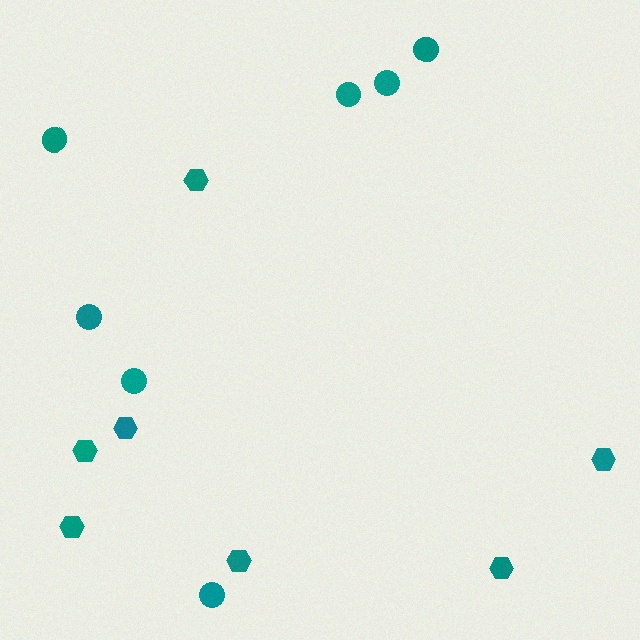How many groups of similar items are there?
There are 2 groups: one group of hexagons (7) and one group of circles (7).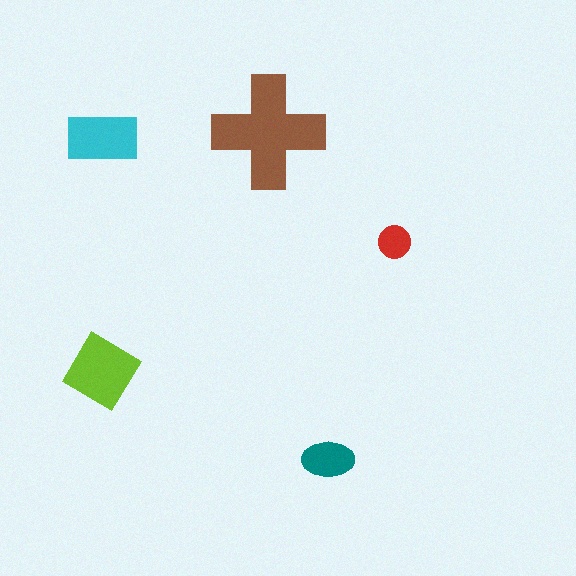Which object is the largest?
The brown cross.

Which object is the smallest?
The red circle.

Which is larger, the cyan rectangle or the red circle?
The cyan rectangle.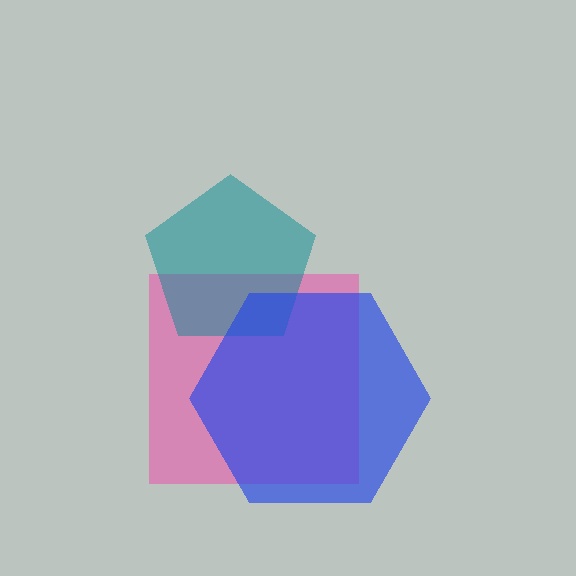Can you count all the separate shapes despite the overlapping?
Yes, there are 3 separate shapes.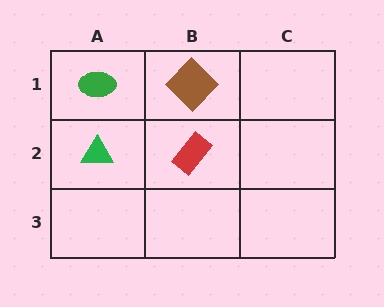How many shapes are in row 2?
2 shapes.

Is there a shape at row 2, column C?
No, that cell is empty.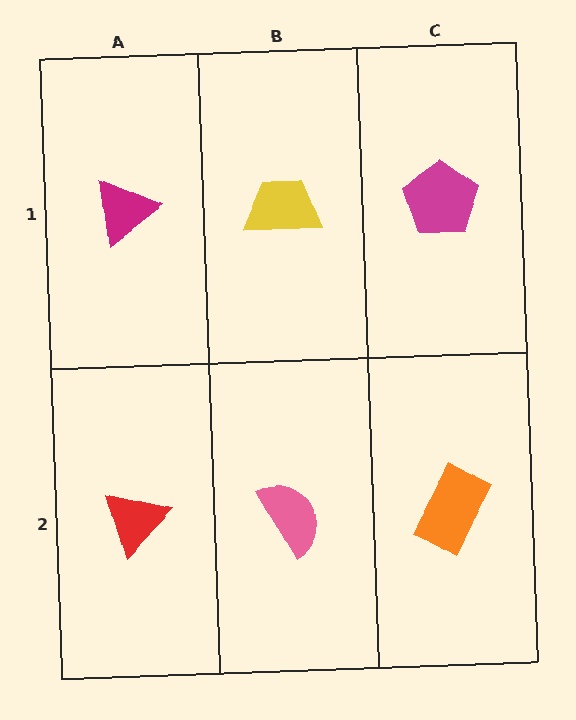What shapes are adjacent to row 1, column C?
An orange rectangle (row 2, column C), a yellow trapezoid (row 1, column B).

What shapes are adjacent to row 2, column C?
A magenta pentagon (row 1, column C), a pink semicircle (row 2, column B).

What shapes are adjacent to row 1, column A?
A red triangle (row 2, column A), a yellow trapezoid (row 1, column B).